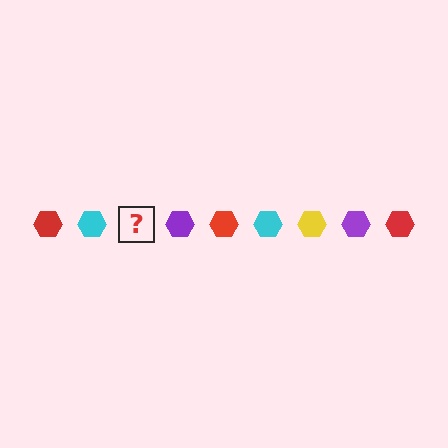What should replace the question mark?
The question mark should be replaced with a yellow hexagon.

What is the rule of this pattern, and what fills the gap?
The rule is that the pattern cycles through red, cyan, yellow, purple hexagons. The gap should be filled with a yellow hexagon.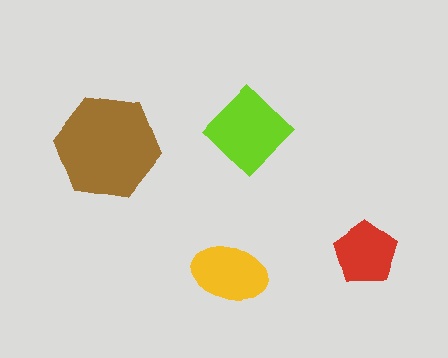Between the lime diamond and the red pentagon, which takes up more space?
The lime diamond.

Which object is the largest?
The brown hexagon.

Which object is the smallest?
The red pentagon.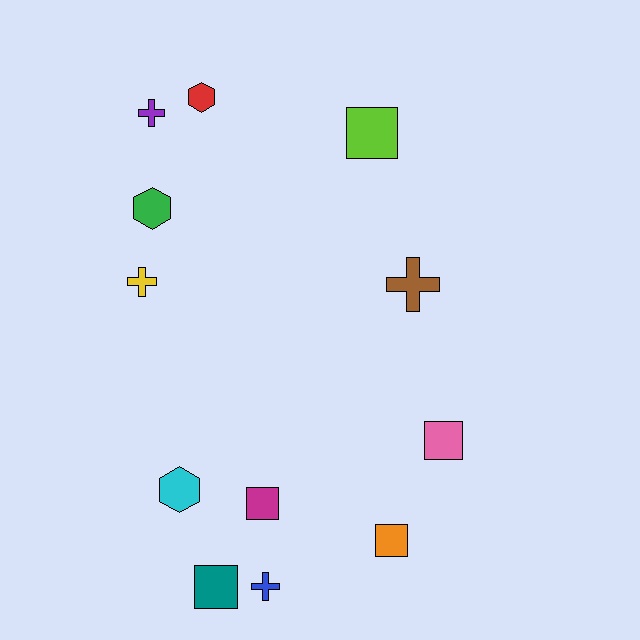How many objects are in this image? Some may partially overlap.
There are 12 objects.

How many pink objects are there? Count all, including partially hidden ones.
There is 1 pink object.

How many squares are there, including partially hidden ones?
There are 5 squares.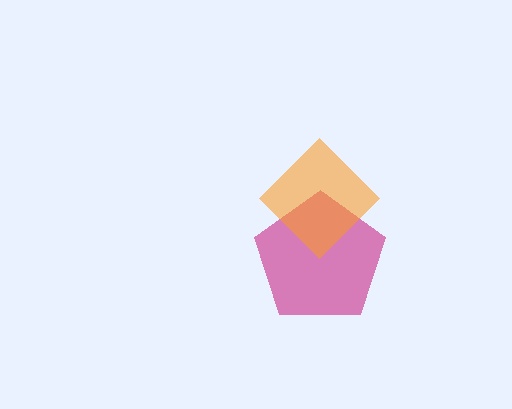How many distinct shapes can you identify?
There are 2 distinct shapes: a magenta pentagon, an orange diamond.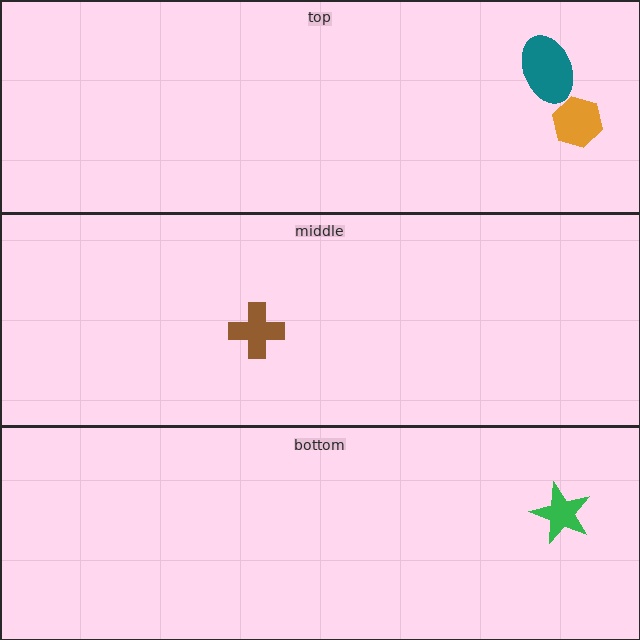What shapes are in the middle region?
The brown cross.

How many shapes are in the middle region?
1.